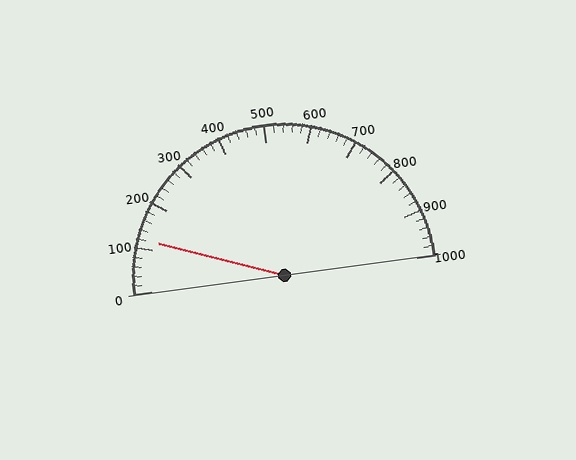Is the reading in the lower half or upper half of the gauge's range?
The reading is in the lower half of the range (0 to 1000).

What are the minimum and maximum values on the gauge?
The gauge ranges from 0 to 1000.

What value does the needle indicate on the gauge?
The needle indicates approximately 120.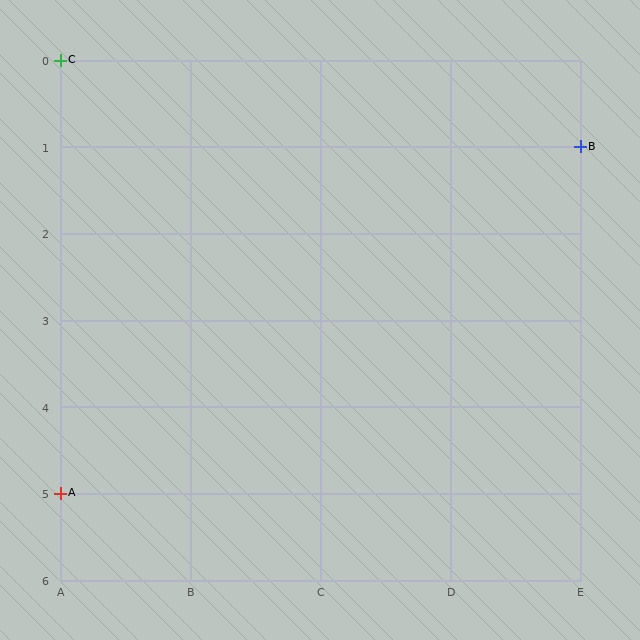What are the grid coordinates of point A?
Point A is at grid coordinates (A, 5).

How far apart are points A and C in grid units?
Points A and C are 5 rows apart.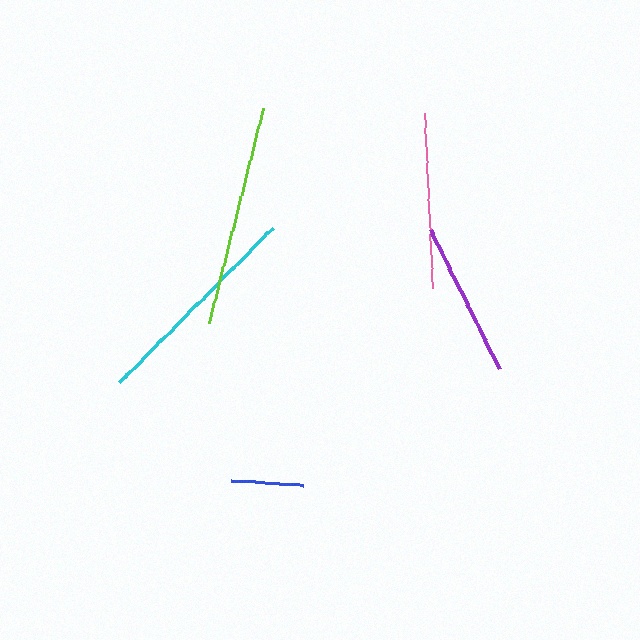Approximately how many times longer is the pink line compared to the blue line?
The pink line is approximately 2.4 times the length of the blue line.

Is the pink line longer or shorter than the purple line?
The pink line is longer than the purple line.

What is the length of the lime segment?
The lime segment is approximately 221 pixels long.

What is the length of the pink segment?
The pink segment is approximately 176 pixels long.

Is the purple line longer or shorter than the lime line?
The lime line is longer than the purple line.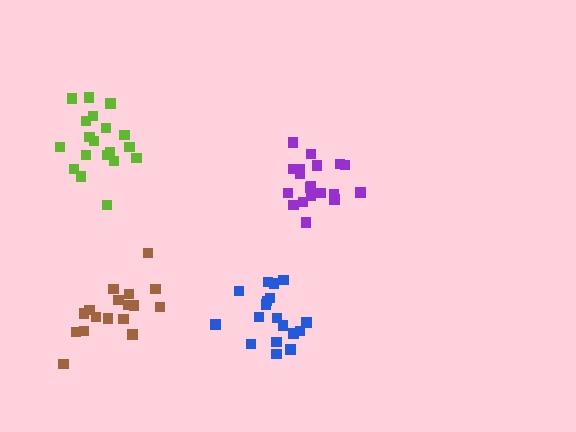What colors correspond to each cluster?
The clusters are colored: blue, brown, purple, lime.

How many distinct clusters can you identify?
There are 4 distinct clusters.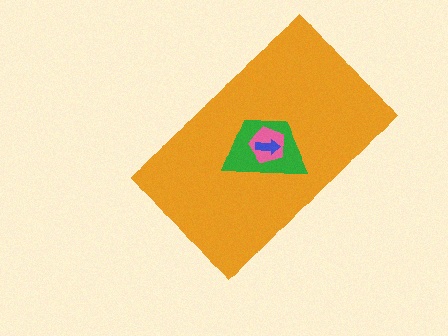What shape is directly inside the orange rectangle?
The green trapezoid.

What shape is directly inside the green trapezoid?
The pink pentagon.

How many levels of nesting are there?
4.